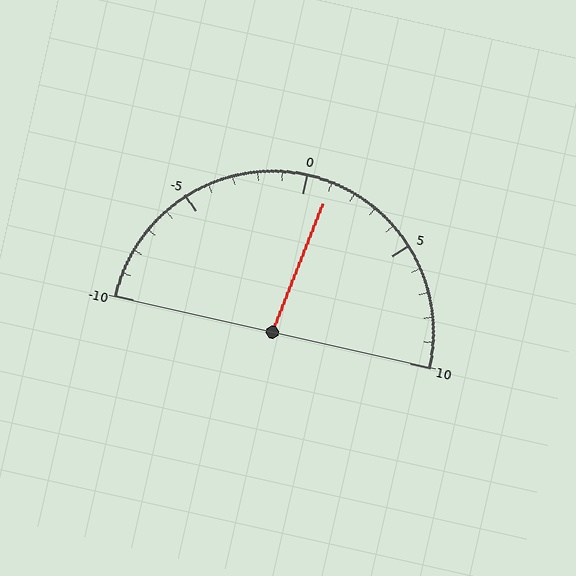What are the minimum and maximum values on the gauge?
The gauge ranges from -10 to 10.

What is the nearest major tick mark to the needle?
The nearest major tick mark is 0.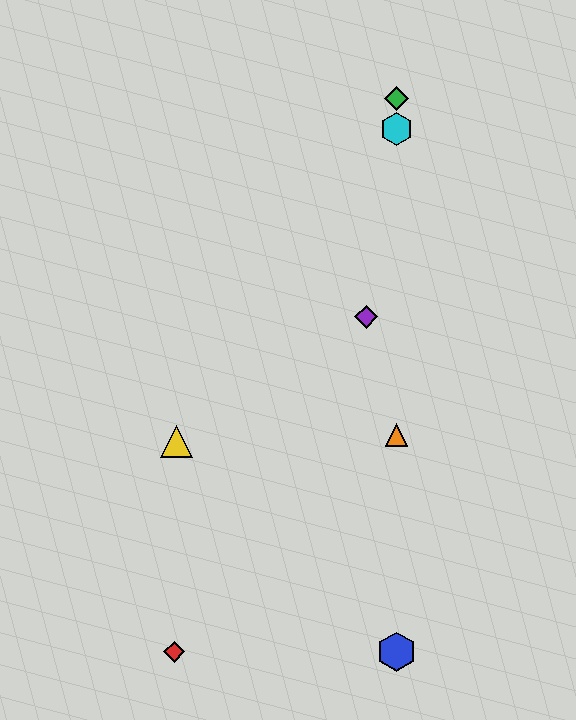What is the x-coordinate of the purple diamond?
The purple diamond is at x≈366.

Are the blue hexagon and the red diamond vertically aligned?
No, the blue hexagon is at x≈397 and the red diamond is at x≈174.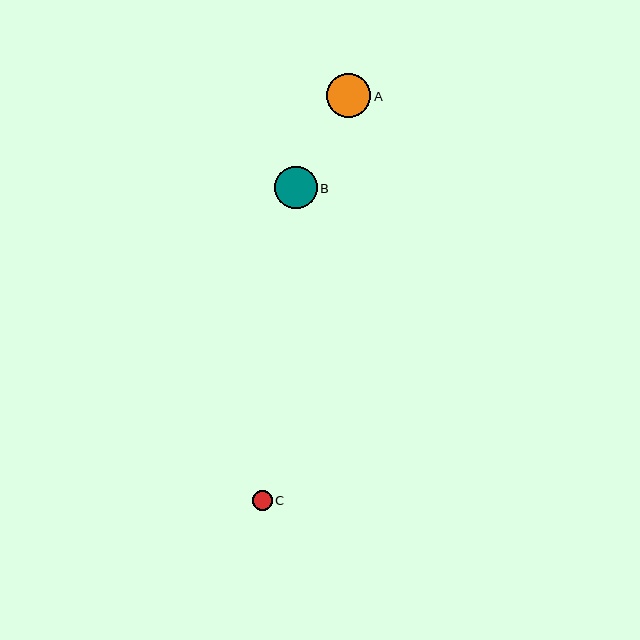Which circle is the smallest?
Circle C is the smallest with a size of approximately 20 pixels.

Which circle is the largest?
Circle A is the largest with a size of approximately 44 pixels.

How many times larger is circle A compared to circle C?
Circle A is approximately 2.2 times the size of circle C.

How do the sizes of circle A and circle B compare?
Circle A and circle B are approximately the same size.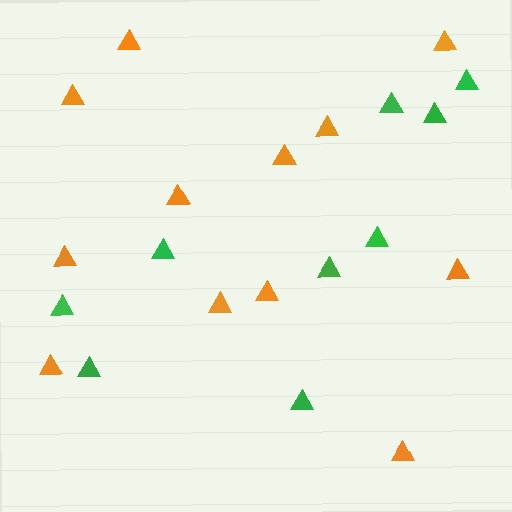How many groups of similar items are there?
There are 2 groups: one group of orange triangles (12) and one group of green triangles (9).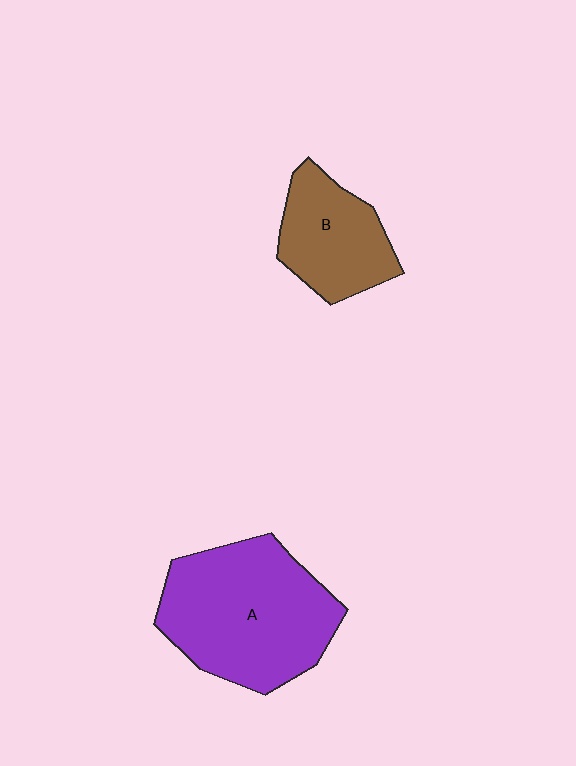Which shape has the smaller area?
Shape B (brown).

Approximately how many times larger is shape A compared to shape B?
Approximately 1.8 times.